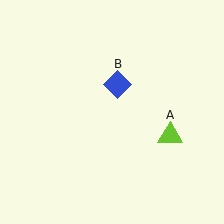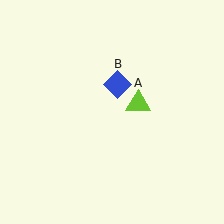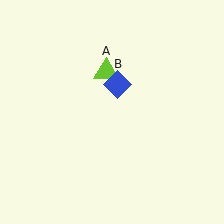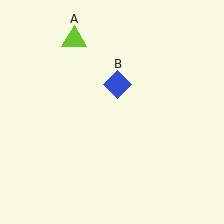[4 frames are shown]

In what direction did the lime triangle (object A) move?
The lime triangle (object A) moved up and to the left.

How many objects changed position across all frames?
1 object changed position: lime triangle (object A).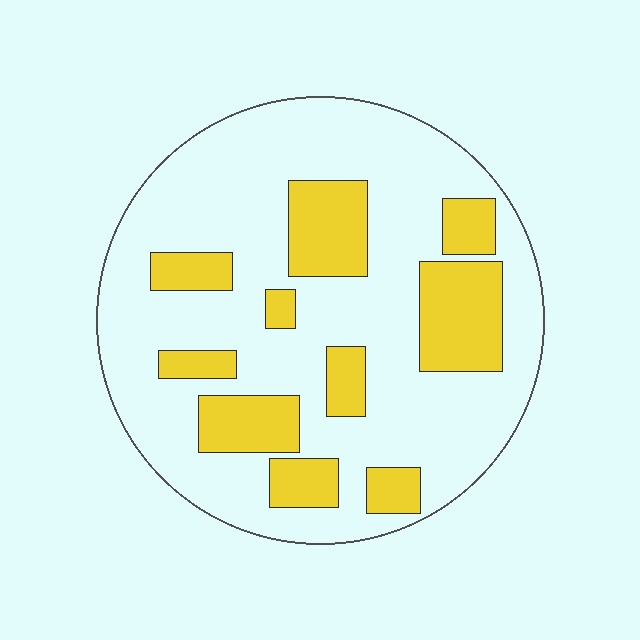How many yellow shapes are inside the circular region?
10.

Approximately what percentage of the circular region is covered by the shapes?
Approximately 25%.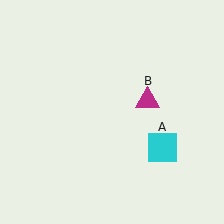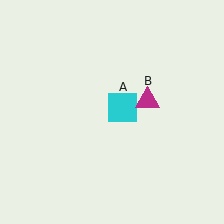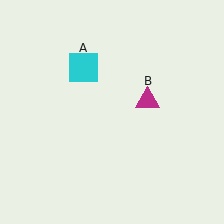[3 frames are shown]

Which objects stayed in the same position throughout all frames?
Magenta triangle (object B) remained stationary.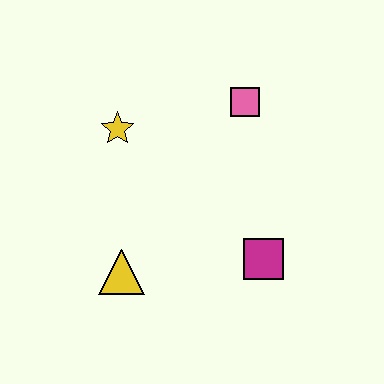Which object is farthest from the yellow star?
The magenta square is farthest from the yellow star.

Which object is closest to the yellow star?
The pink square is closest to the yellow star.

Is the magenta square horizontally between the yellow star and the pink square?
No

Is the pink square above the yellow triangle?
Yes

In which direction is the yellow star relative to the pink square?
The yellow star is to the left of the pink square.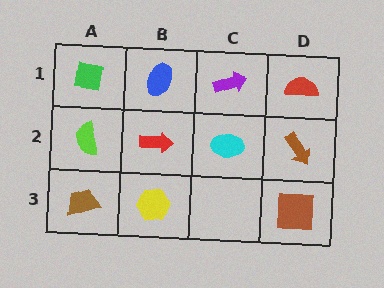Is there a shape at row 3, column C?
No, that cell is empty.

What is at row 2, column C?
A cyan ellipse.